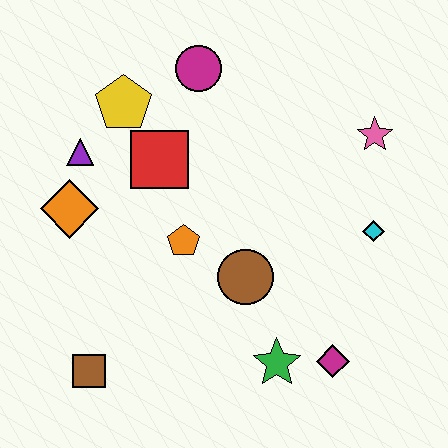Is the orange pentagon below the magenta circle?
Yes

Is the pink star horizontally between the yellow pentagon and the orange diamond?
No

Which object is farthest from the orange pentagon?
The pink star is farthest from the orange pentagon.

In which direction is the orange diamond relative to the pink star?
The orange diamond is to the left of the pink star.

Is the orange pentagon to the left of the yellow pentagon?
No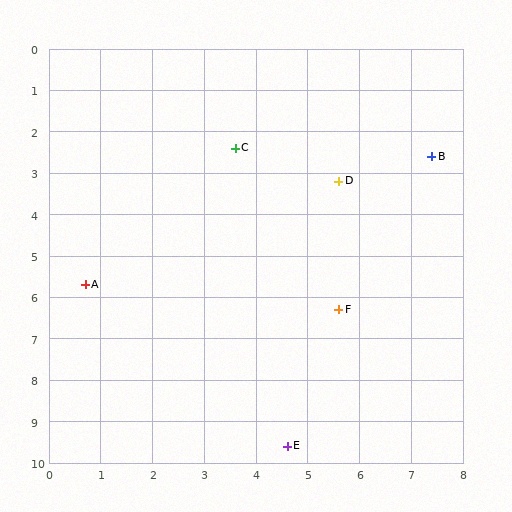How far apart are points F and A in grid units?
Points F and A are about 4.9 grid units apart.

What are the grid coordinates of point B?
Point B is at approximately (7.4, 2.6).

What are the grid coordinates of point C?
Point C is at approximately (3.6, 2.4).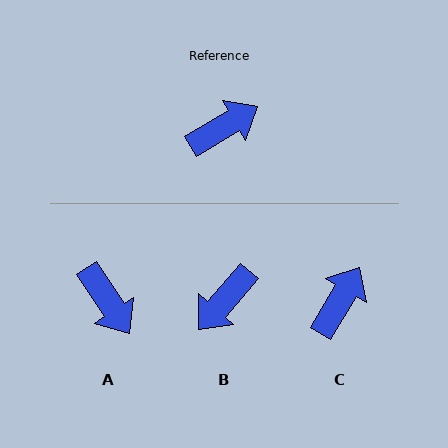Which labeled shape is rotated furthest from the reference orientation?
B, about 161 degrees away.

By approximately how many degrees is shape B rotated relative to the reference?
Approximately 161 degrees clockwise.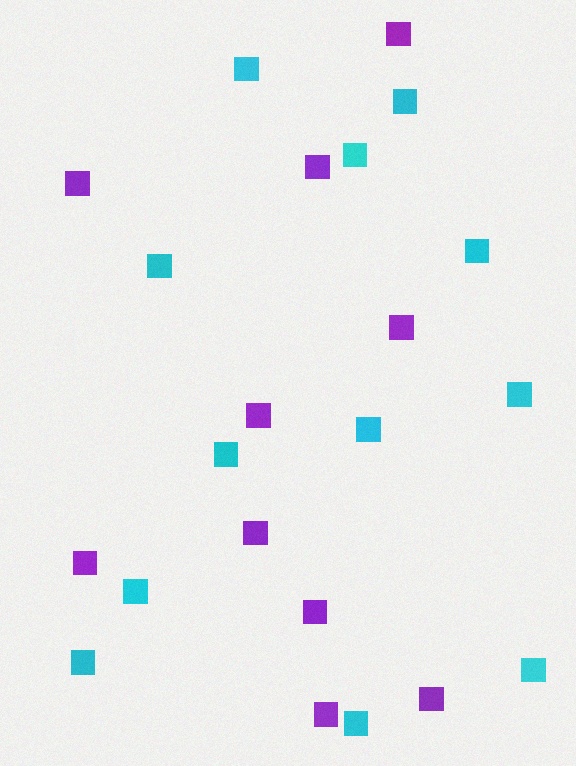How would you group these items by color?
There are 2 groups: one group of cyan squares (12) and one group of purple squares (10).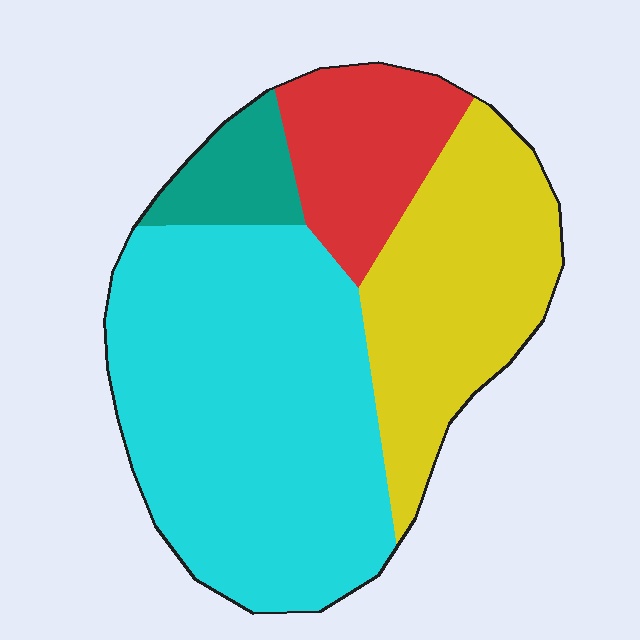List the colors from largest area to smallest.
From largest to smallest: cyan, yellow, red, teal.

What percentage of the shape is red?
Red takes up about one sixth (1/6) of the shape.